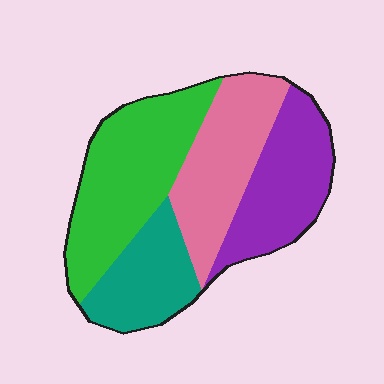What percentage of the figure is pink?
Pink covers roughly 25% of the figure.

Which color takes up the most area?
Green, at roughly 35%.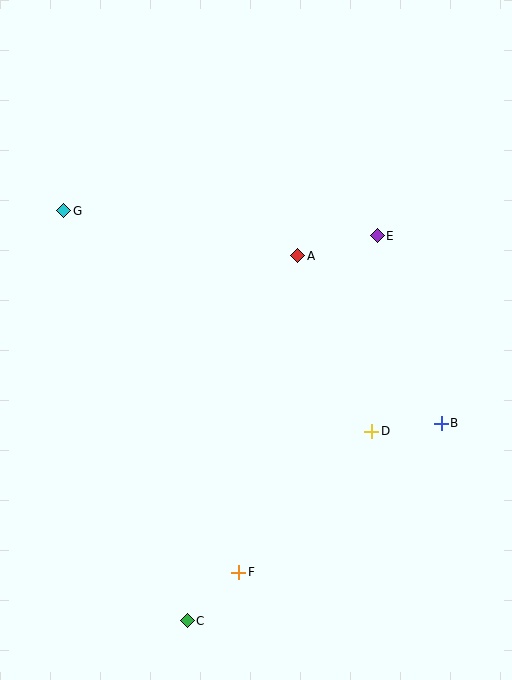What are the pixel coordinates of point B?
Point B is at (441, 423).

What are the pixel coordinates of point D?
Point D is at (372, 431).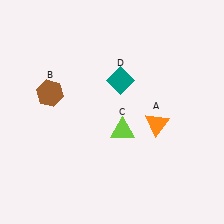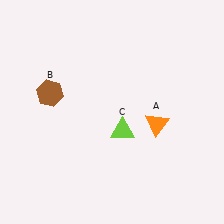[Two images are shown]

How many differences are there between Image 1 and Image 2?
There is 1 difference between the two images.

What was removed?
The teal diamond (D) was removed in Image 2.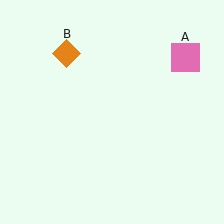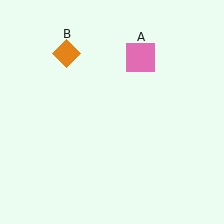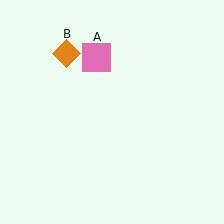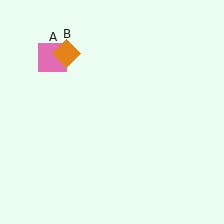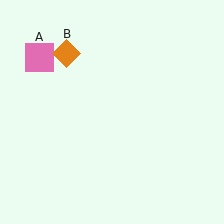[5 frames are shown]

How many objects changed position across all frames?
1 object changed position: pink square (object A).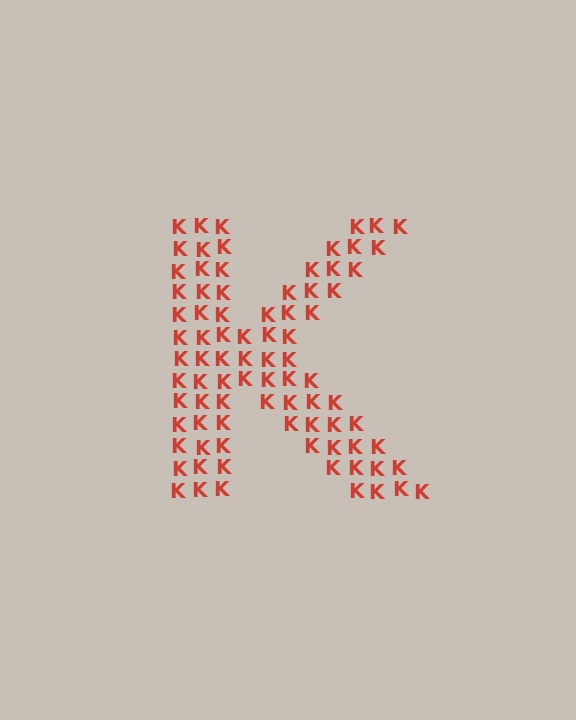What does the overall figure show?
The overall figure shows the letter K.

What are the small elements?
The small elements are letter K's.